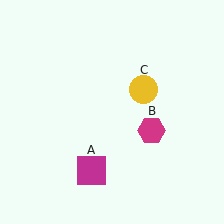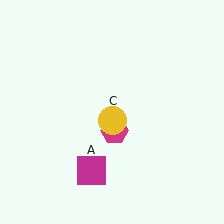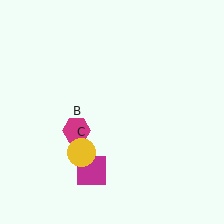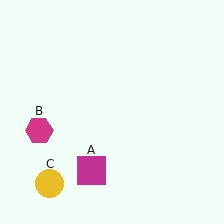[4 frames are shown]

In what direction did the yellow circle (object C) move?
The yellow circle (object C) moved down and to the left.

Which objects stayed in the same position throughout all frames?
Magenta square (object A) remained stationary.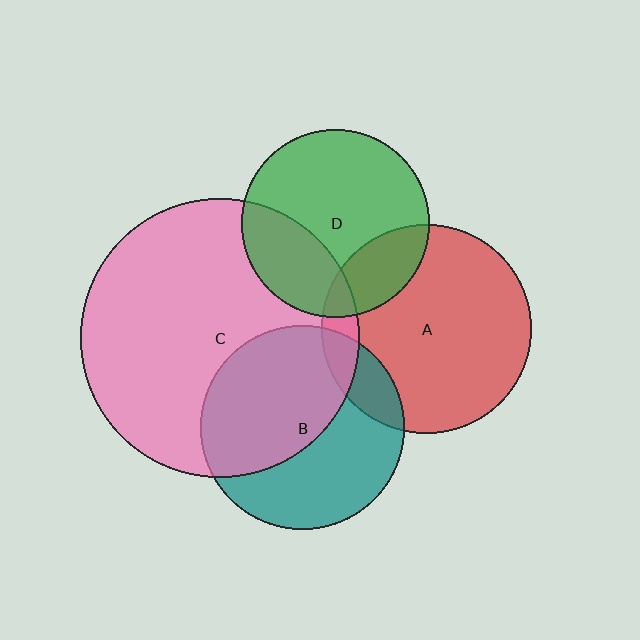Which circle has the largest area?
Circle C (pink).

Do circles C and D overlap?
Yes.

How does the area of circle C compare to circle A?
Approximately 1.8 times.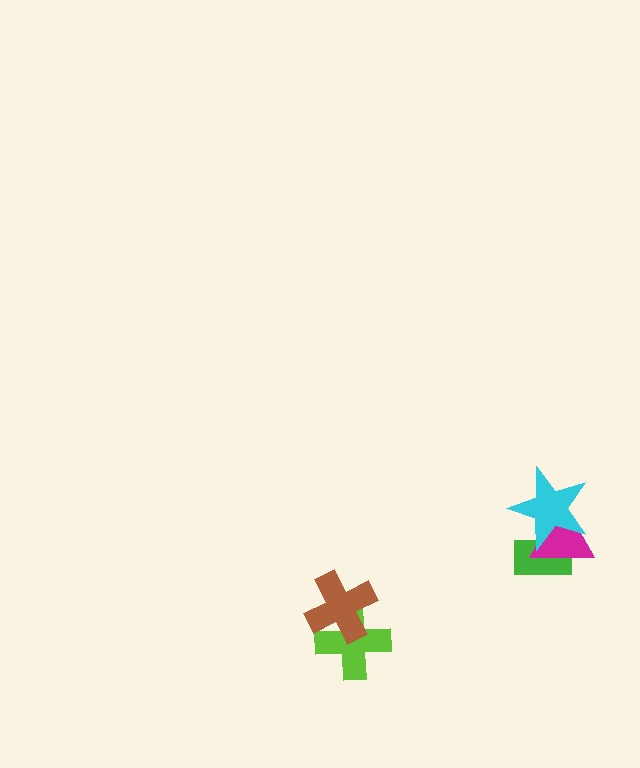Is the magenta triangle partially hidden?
Yes, it is partially covered by another shape.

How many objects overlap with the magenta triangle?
2 objects overlap with the magenta triangle.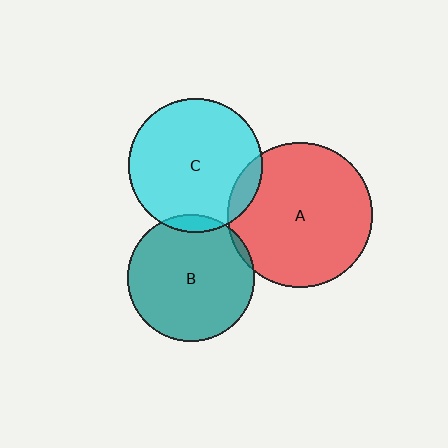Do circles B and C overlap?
Yes.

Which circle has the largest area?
Circle A (red).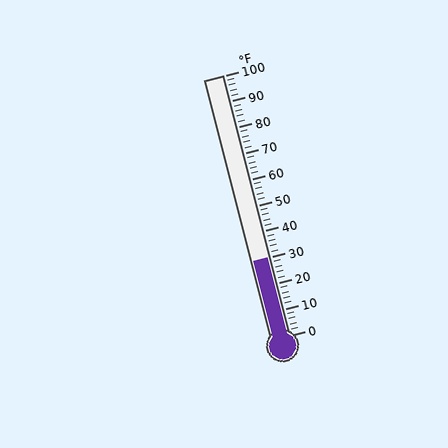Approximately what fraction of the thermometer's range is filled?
The thermometer is filled to approximately 30% of its range.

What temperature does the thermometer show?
The thermometer shows approximately 30°F.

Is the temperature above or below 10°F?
The temperature is above 10°F.